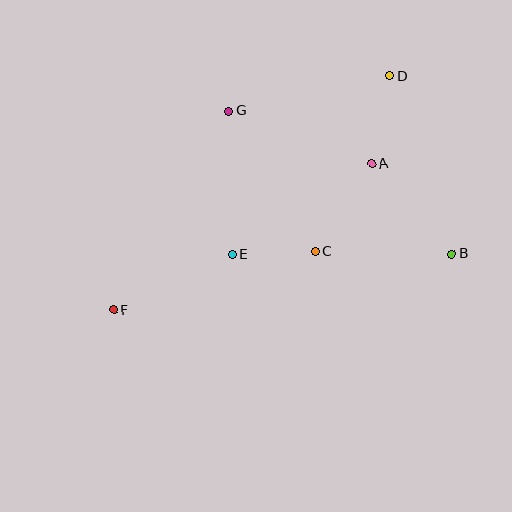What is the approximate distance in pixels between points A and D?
The distance between A and D is approximately 89 pixels.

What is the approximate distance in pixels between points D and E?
The distance between D and E is approximately 238 pixels.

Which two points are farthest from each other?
Points D and F are farthest from each other.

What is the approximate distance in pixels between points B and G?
The distance between B and G is approximately 265 pixels.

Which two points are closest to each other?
Points C and E are closest to each other.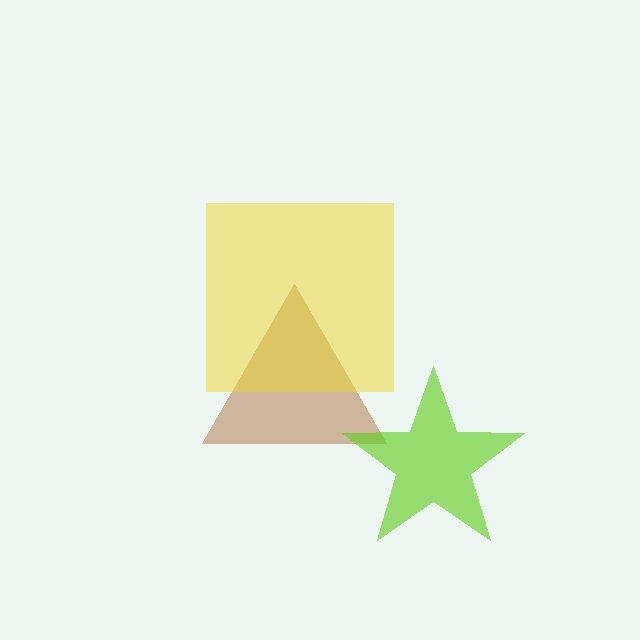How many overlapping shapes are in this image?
There are 3 overlapping shapes in the image.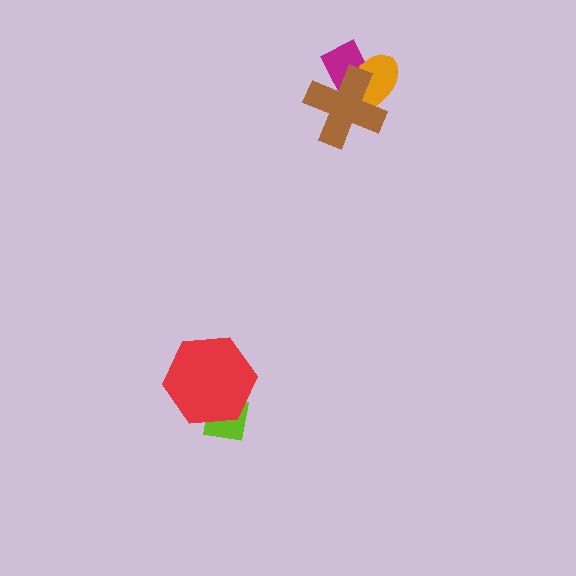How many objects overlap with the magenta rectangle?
2 objects overlap with the magenta rectangle.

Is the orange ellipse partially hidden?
Yes, it is partially covered by another shape.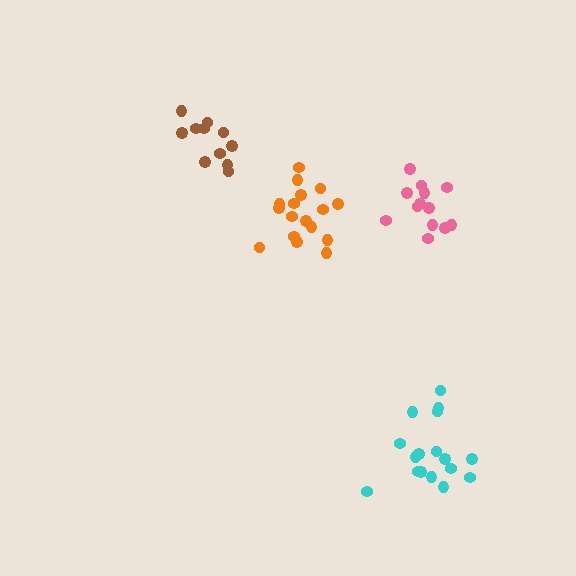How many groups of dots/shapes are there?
There are 4 groups.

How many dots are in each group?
Group 1: 17 dots, Group 2: 13 dots, Group 3: 17 dots, Group 4: 11 dots (58 total).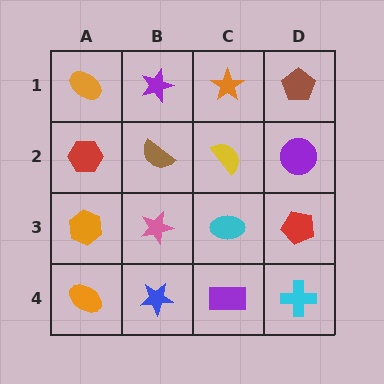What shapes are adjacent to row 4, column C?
A cyan ellipse (row 3, column C), a blue star (row 4, column B), a cyan cross (row 4, column D).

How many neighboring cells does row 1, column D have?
2.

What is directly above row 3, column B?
A brown semicircle.